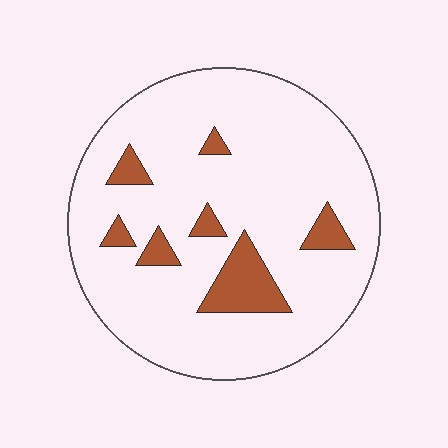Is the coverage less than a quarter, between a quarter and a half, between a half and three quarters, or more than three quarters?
Less than a quarter.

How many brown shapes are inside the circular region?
7.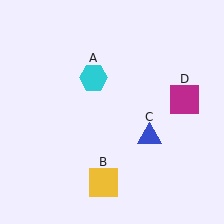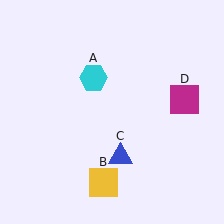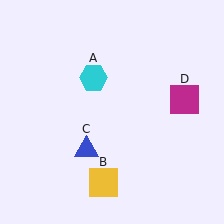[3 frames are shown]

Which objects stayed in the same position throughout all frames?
Cyan hexagon (object A) and yellow square (object B) and magenta square (object D) remained stationary.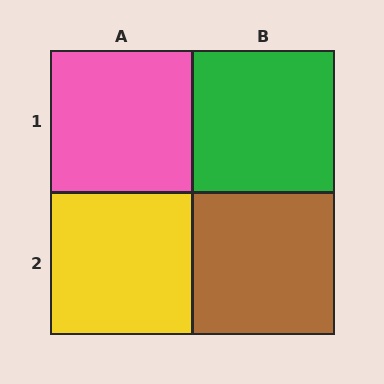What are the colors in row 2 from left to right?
Yellow, brown.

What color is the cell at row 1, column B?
Green.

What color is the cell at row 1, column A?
Pink.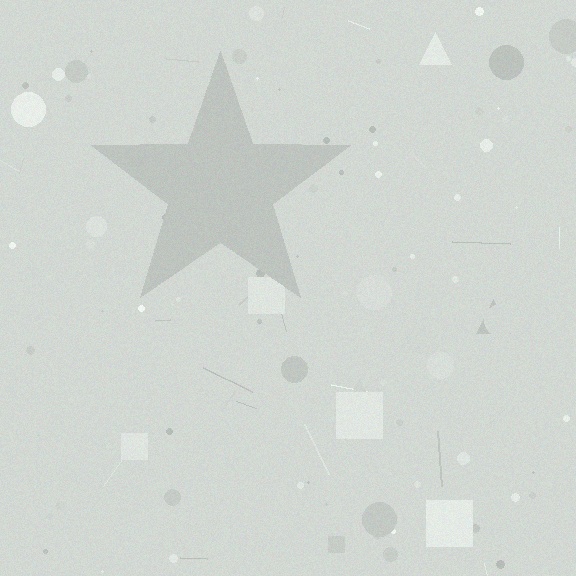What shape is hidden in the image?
A star is hidden in the image.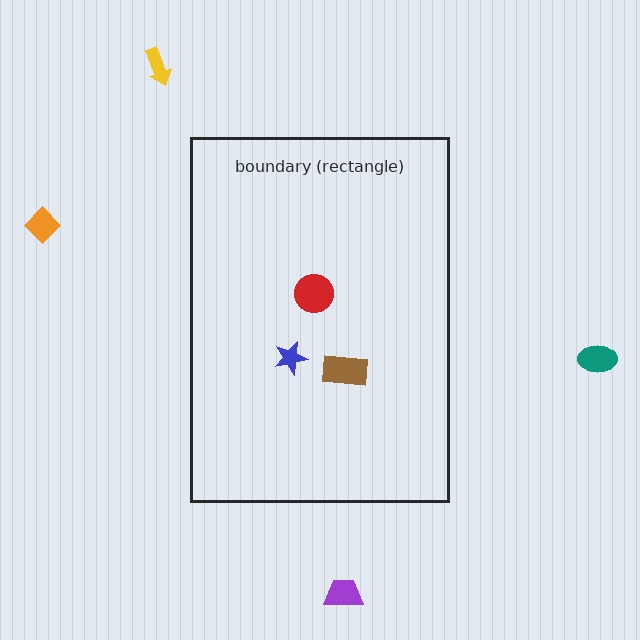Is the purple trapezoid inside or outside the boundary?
Outside.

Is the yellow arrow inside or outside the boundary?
Outside.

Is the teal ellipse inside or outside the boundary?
Outside.